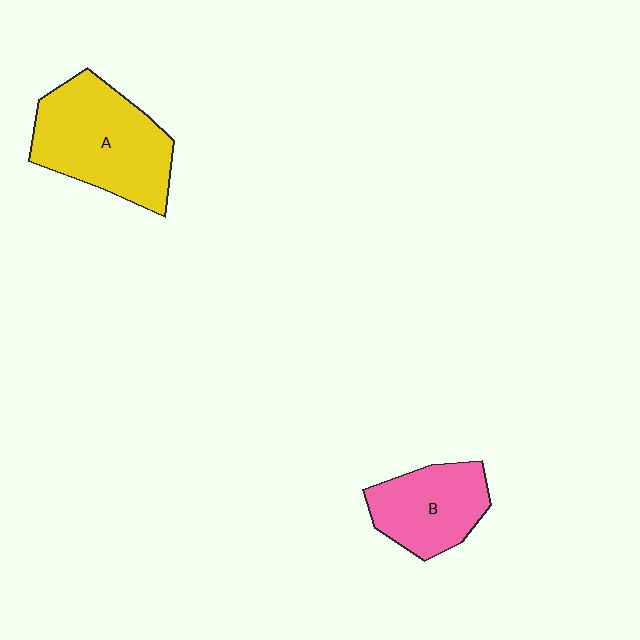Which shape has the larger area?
Shape A (yellow).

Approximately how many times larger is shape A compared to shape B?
Approximately 1.5 times.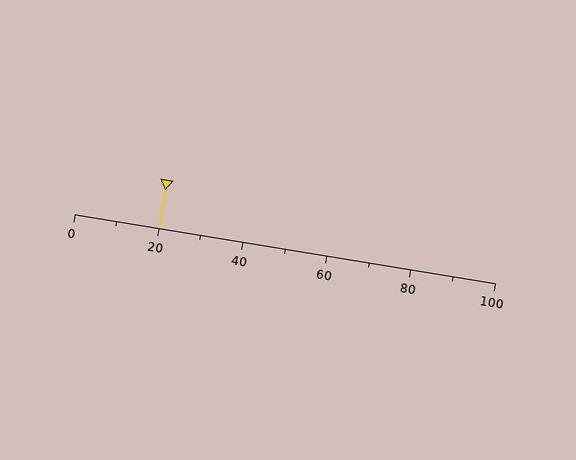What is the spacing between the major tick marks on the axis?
The major ticks are spaced 20 apart.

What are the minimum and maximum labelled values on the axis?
The axis runs from 0 to 100.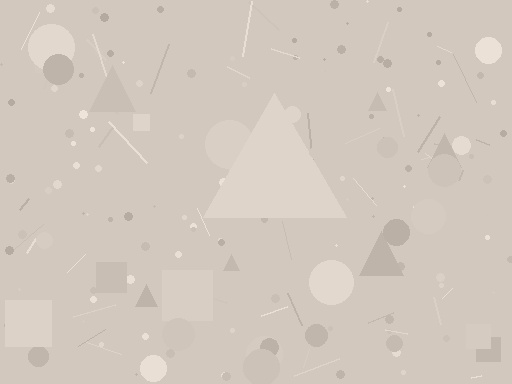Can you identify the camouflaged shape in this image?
The camouflaged shape is a triangle.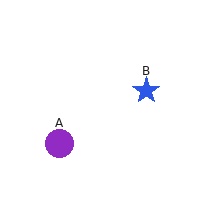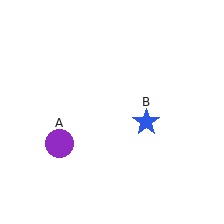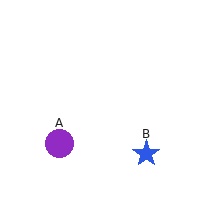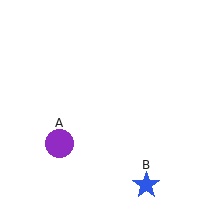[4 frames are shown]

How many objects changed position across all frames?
1 object changed position: blue star (object B).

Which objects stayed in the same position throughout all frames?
Purple circle (object A) remained stationary.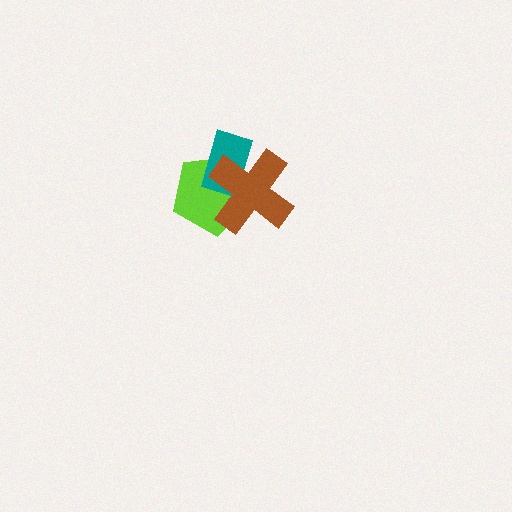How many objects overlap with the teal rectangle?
2 objects overlap with the teal rectangle.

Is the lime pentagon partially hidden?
Yes, it is partially covered by another shape.